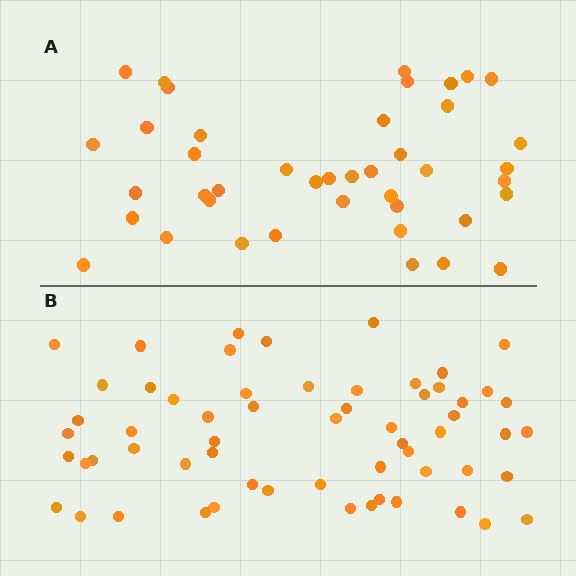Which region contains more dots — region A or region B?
Region B (the bottom region) has more dots.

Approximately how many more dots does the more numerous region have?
Region B has approximately 20 more dots than region A.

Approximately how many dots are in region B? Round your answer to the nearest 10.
About 60 dots.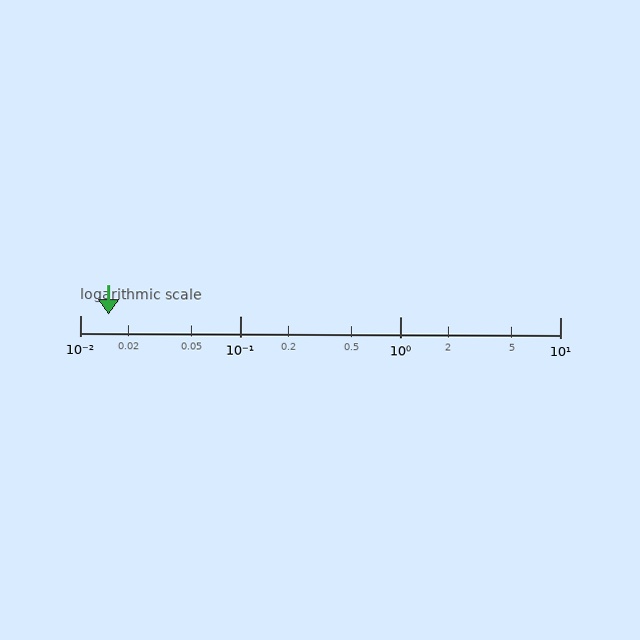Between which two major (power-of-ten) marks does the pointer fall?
The pointer is between 0.01 and 0.1.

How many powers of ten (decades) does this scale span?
The scale spans 3 decades, from 0.01 to 10.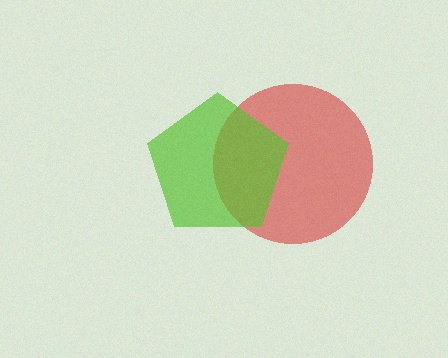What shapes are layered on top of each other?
The layered shapes are: a red circle, a lime pentagon.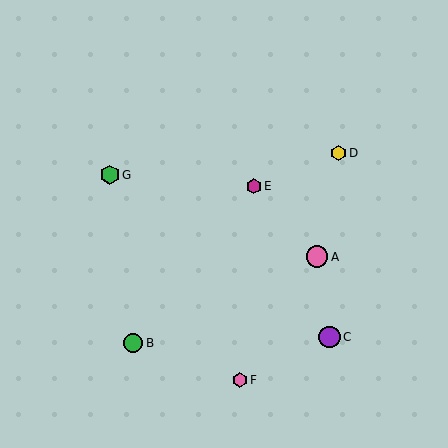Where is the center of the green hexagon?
The center of the green hexagon is at (110, 175).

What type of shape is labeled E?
Shape E is a magenta hexagon.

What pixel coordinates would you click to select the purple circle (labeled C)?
Click at (329, 337) to select the purple circle C.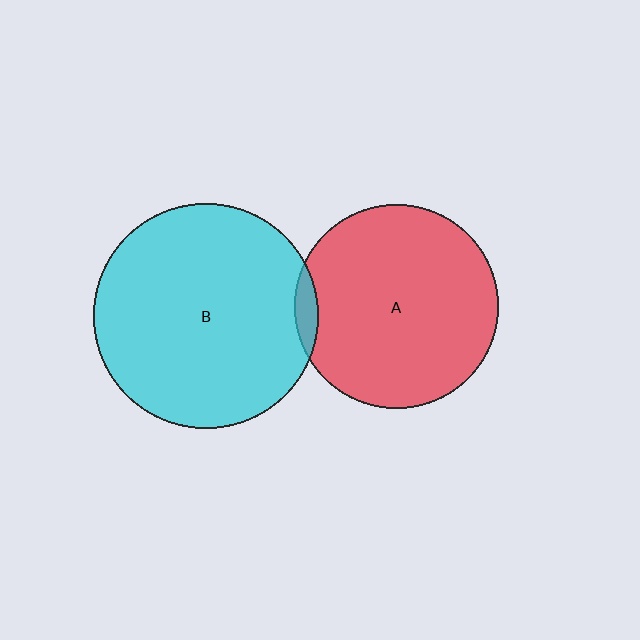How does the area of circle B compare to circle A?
Approximately 1.2 times.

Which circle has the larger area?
Circle B (cyan).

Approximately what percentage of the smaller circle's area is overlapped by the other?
Approximately 5%.